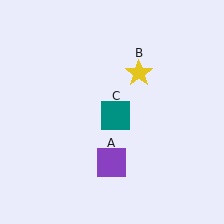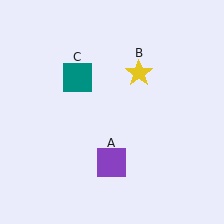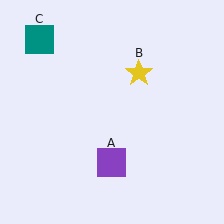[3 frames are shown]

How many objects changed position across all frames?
1 object changed position: teal square (object C).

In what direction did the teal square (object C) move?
The teal square (object C) moved up and to the left.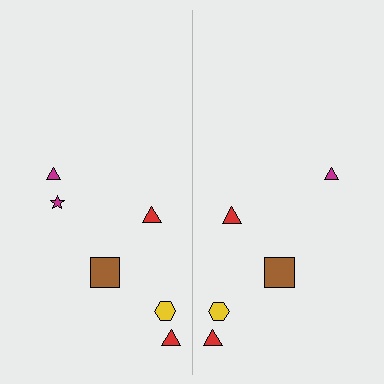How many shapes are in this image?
There are 11 shapes in this image.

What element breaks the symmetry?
A magenta star is missing from the right side.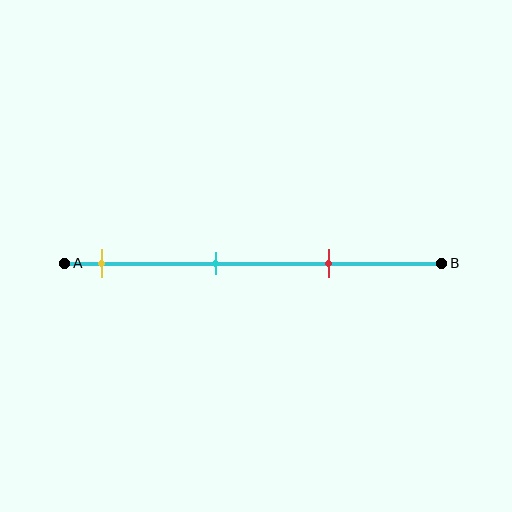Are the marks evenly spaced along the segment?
Yes, the marks are approximately evenly spaced.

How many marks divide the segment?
There are 3 marks dividing the segment.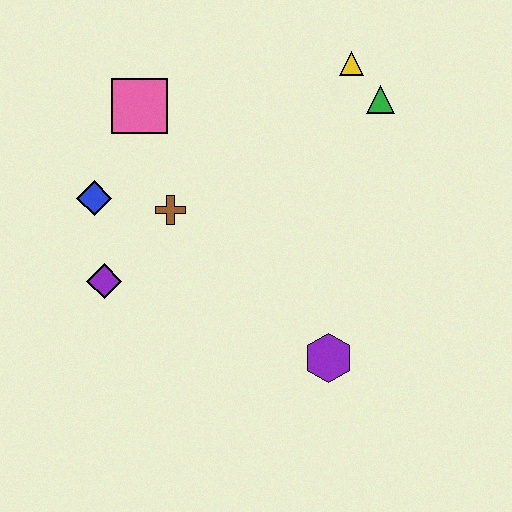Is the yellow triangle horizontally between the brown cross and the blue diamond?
No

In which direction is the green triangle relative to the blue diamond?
The green triangle is to the right of the blue diamond.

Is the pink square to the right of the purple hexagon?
No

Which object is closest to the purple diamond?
The blue diamond is closest to the purple diamond.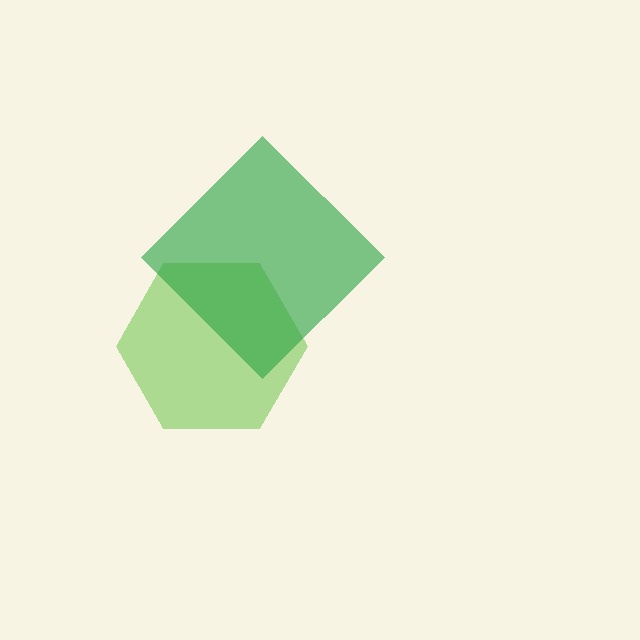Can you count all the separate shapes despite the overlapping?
Yes, there are 2 separate shapes.